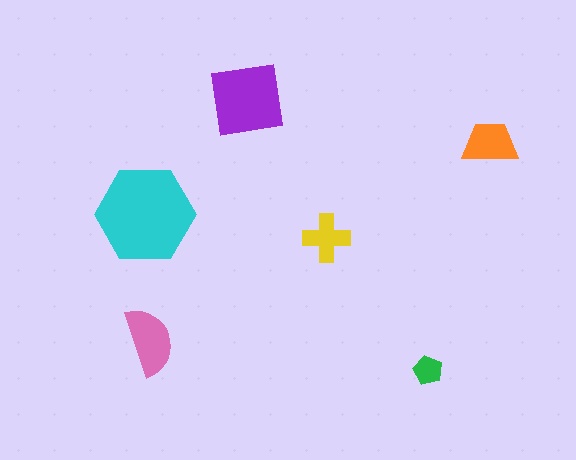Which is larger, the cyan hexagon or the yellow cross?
The cyan hexagon.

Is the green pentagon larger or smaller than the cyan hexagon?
Smaller.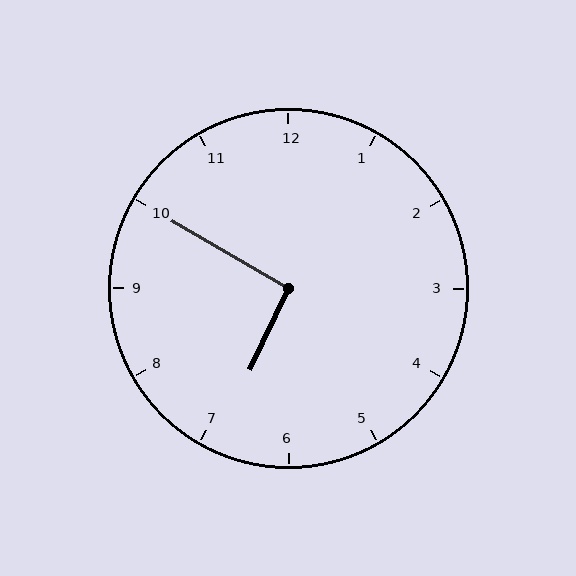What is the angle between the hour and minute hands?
Approximately 95 degrees.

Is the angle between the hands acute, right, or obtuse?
It is right.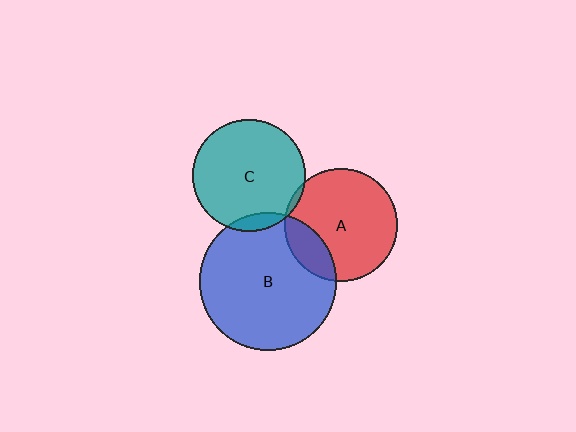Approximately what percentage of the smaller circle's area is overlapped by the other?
Approximately 20%.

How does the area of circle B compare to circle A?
Approximately 1.5 times.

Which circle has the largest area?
Circle B (blue).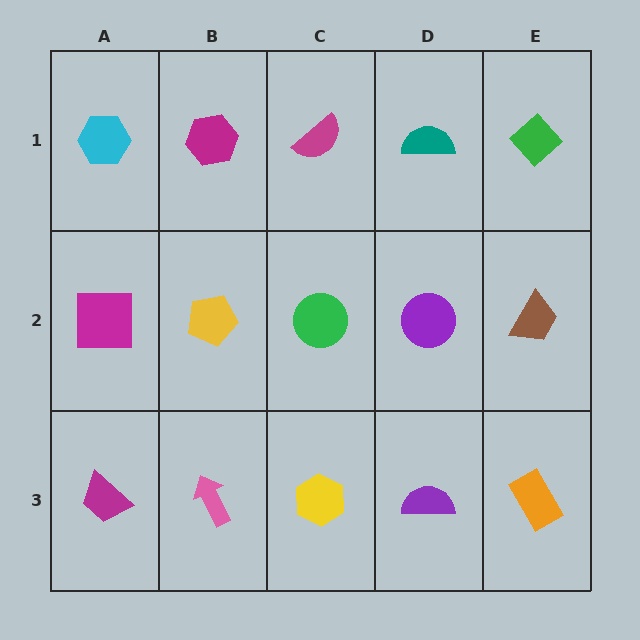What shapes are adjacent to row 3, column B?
A yellow pentagon (row 2, column B), a magenta trapezoid (row 3, column A), a yellow hexagon (row 3, column C).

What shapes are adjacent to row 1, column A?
A magenta square (row 2, column A), a magenta hexagon (row 1, column B).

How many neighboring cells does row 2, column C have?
4.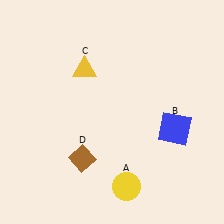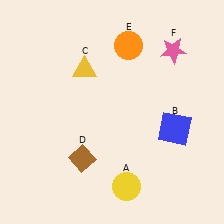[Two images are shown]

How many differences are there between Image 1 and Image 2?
There are 2 differences between the two images.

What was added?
An orange circle (E), a pink star (F) were added in Image 2.